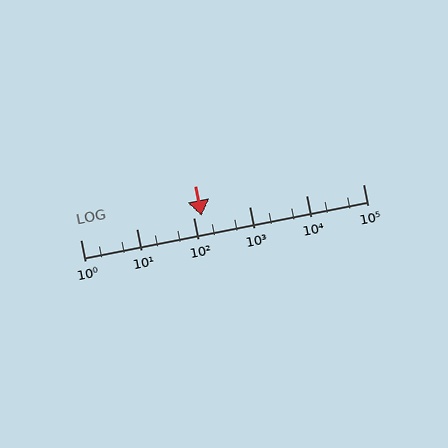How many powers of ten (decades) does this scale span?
The scale spans 5 decades, from 1 to 100000.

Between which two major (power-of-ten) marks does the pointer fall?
The pointer is between 100 and 1000.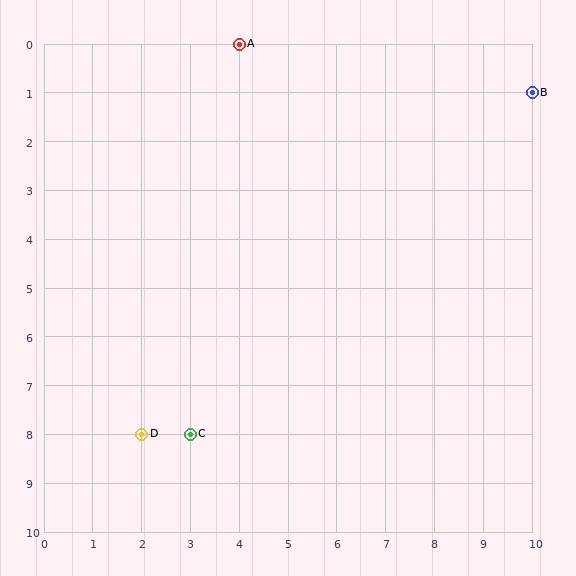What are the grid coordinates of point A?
Point A is at grid coordinates (4, 0).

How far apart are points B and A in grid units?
Points B and A are 6 columns and 1 row apart (about 6.1 grid units diagonally).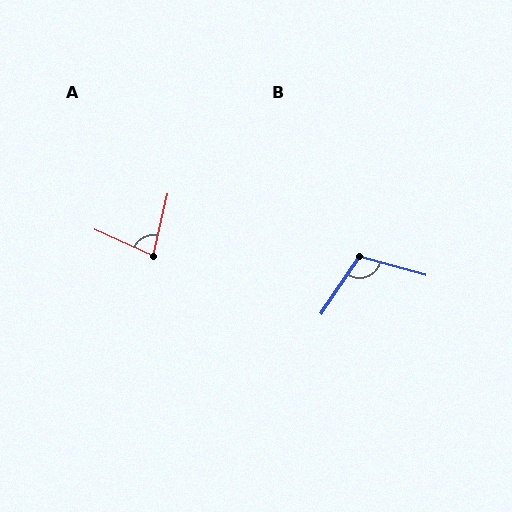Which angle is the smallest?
A, at approximately 79 degrees.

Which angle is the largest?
B, at approximately 108 degrees.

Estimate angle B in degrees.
Approximately 108 degrees.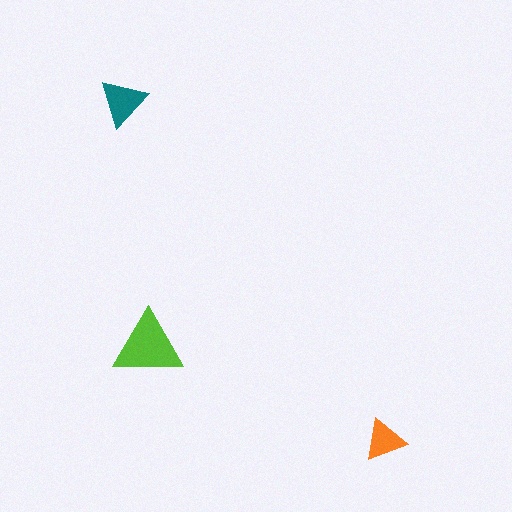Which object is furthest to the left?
The teal triangle is leftmost.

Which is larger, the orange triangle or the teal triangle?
The teal one.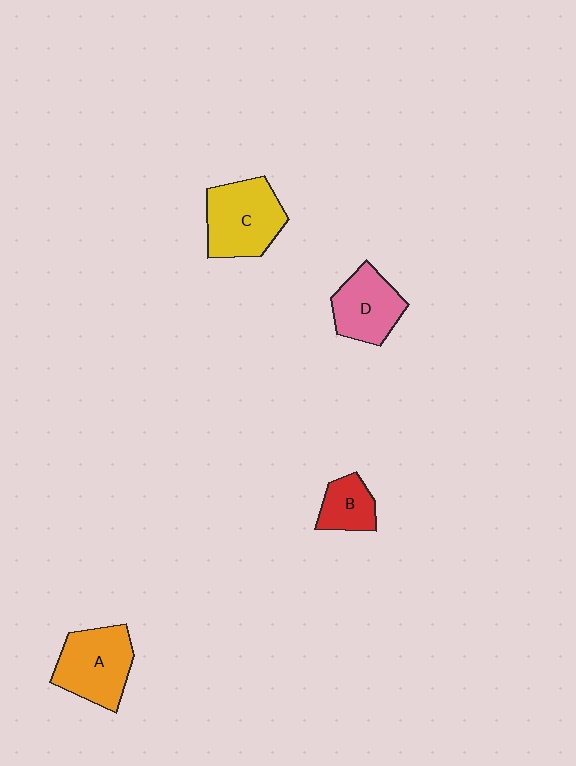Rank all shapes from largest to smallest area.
From largest to smallest: C (yellow), A (orange), D (pink), B (red).